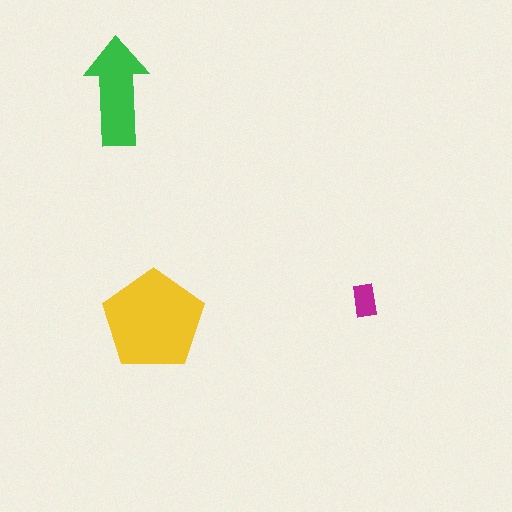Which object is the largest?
The yellow pentagon.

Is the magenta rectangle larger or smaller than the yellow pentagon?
Smaller.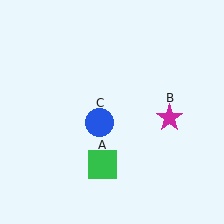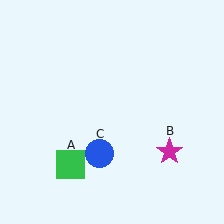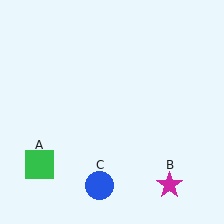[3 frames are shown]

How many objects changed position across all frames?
3 objects changed position: green square (object A), magenta star (object B), blue circle (object C).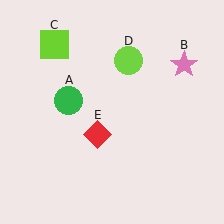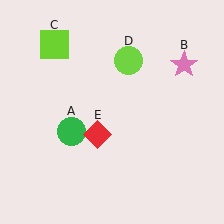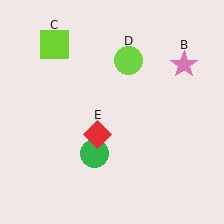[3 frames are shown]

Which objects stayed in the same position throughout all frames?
Pink star (object B) and lime square (object C) and lime circle (object D) and red diamond (object E) remained stationary.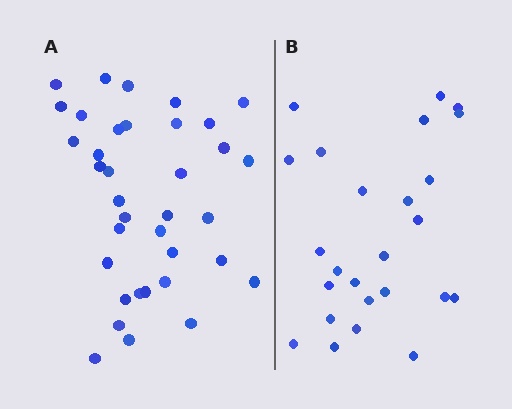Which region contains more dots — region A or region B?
Region A (the left region) has more dots.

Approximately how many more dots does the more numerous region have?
Region A has roughly 12 or so more dots than region B.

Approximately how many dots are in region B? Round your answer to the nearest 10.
About 20 dots. (The exact count is 25, which rounds to 20.)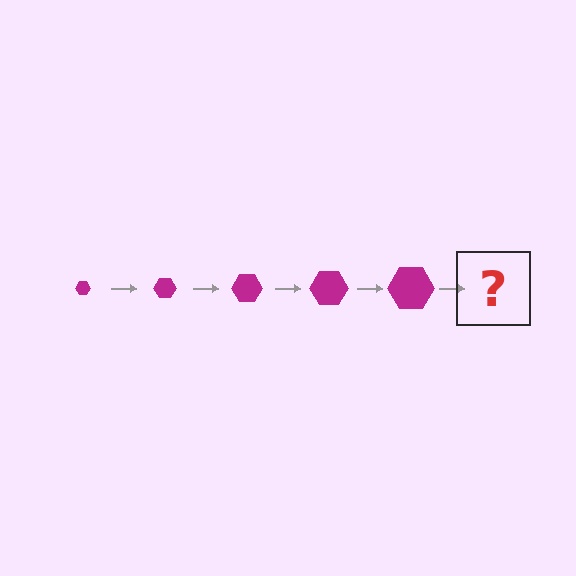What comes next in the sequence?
The next element should be a magenta hexagon, larger than the previous one.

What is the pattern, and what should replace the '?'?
The pattern is that the hexagon gets progressively larger each step. The '?' should be a magenta hexagon, larger than the previous one.